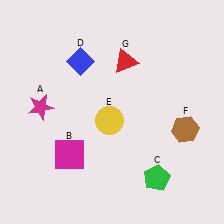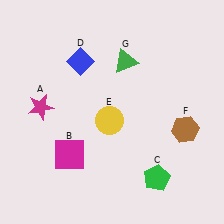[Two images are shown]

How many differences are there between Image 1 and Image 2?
There is 1 difference between the two images.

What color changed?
The triangle (G) changed from red in Image 1 to green in Image 2.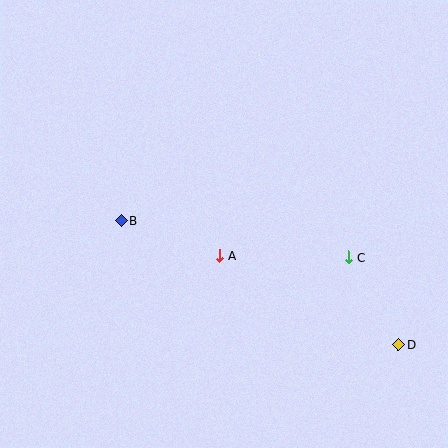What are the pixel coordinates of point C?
Point C is at (349, 257).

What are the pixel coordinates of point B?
Point B is at (121, 221).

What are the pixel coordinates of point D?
Point D is at (398, 345).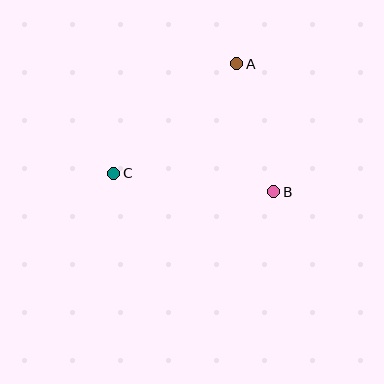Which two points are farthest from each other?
Points A and C are farthest from each other.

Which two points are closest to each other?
Points A and B are closest to each other.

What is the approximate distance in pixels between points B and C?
The distance between B and C is approximately 161 pixels.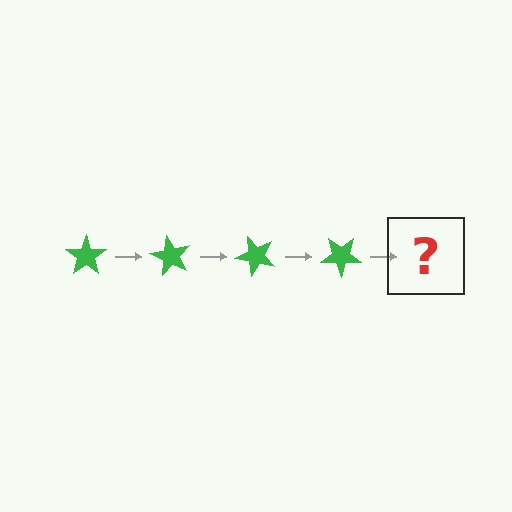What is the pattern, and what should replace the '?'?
The pattern is that the star rotates 60 degrees each step. The '?' should be a green star rotated 240 degrees.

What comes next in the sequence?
The next element should be a green star rotated 240 degrees.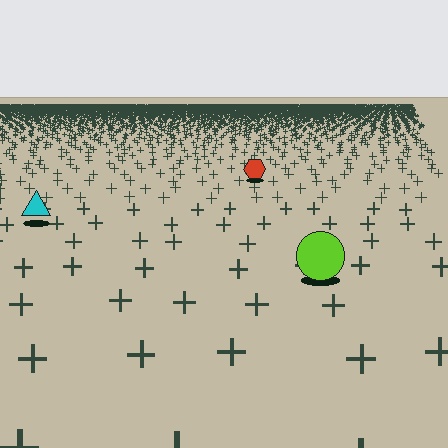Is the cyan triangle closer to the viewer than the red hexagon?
Yes. The cyan triangle is closer — you can tell from the texture gradient: the ground texture is coarser near it.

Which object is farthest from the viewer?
The red hexagon is farthest from the viewer. It appears smaller and the ground texture around it is denser.